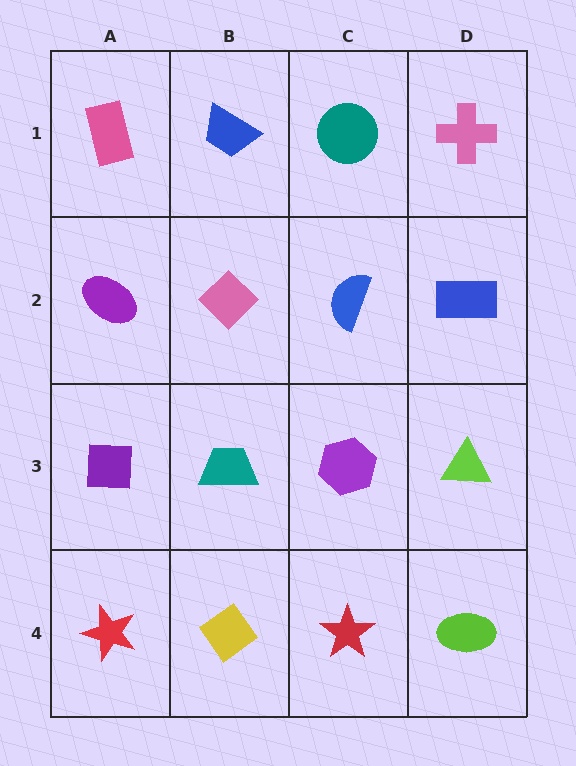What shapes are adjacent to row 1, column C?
A blue semicircle (row 2, column C), a blue trapezoid (row 1, column B), a pink cross (row 1, column D).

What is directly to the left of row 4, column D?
A red star.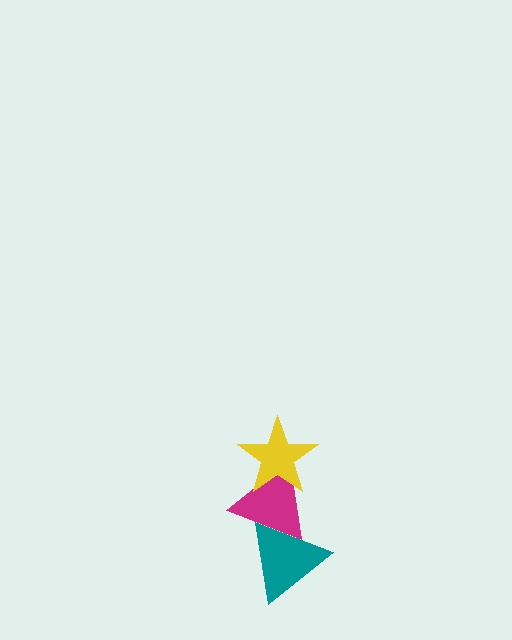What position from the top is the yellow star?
The yellow star is 1st from the top.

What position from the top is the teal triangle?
The teal triangle is 3rd from the top.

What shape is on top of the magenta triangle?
The yellow star is on top of the magenta triangle.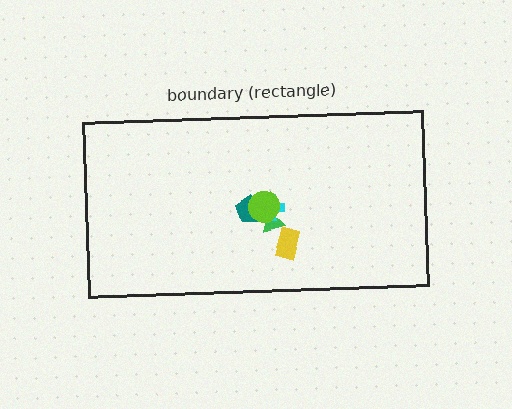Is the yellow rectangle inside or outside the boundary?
Inside.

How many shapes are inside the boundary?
5 inside, 0 outside.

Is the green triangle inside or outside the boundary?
Inside.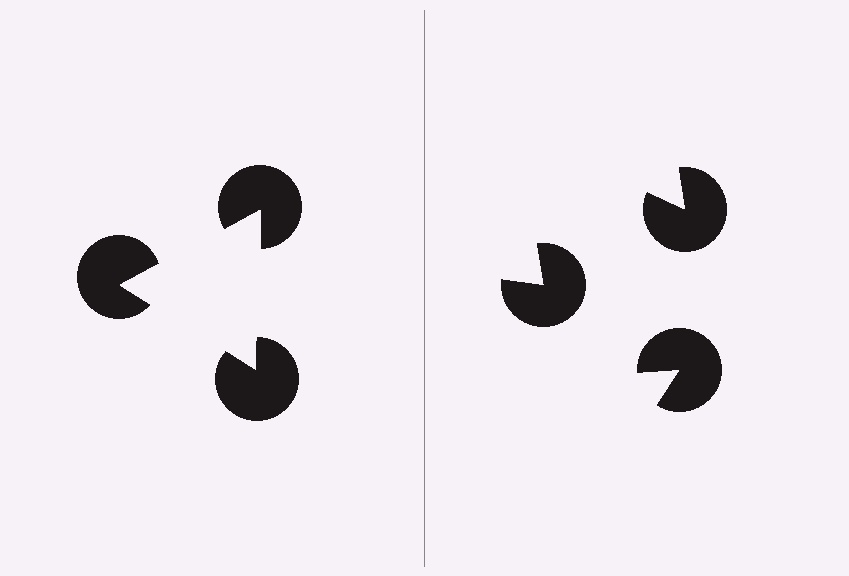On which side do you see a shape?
An illusory triangle appears on the left side. On the right side the wedge cuts are rotated, so no coherent shape forms.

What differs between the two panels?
The pac-man discs are positioned identically on both sides; only the wedge orientations differ. On the left they align to a triangle; on the right they are misaligned.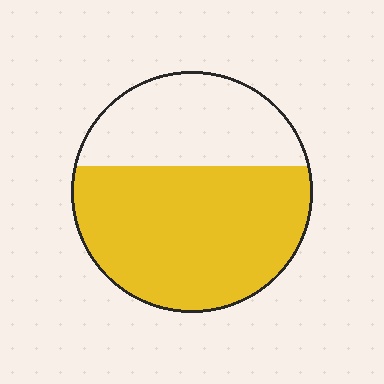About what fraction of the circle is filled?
About five eighths (5/8).